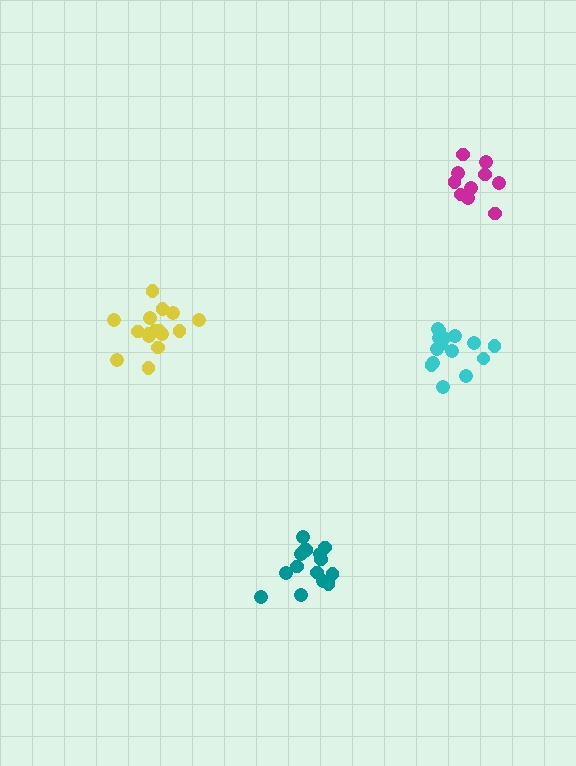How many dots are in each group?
Group 1: 15 dots, Group 2: 16 dots, Group 3: 10 dots, Group 4: 15 dots (56 total).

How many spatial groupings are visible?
There are 4 spatial groupings.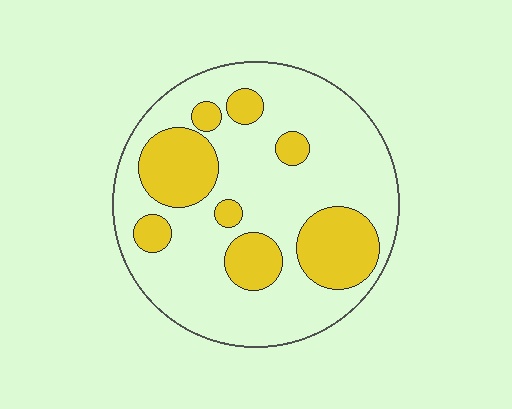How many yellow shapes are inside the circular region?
8.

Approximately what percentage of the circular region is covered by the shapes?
Approximately 30%.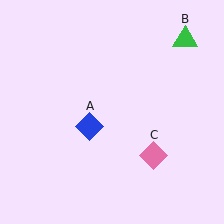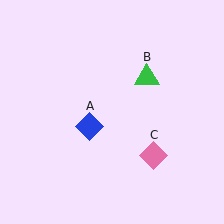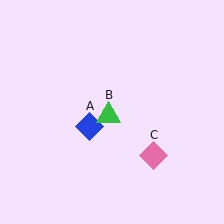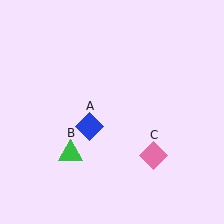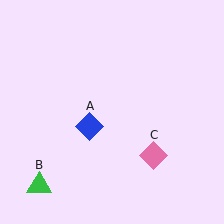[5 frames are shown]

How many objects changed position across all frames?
1 object changed position: green triangle (object B).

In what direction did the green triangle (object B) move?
The green triangle (object B) moved down and to the left.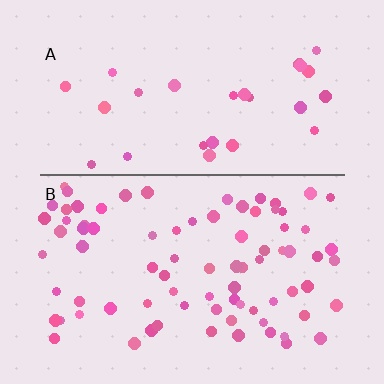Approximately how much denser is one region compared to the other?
Approximately 2.9× — region B over region A.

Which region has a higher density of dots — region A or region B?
B (the bottom).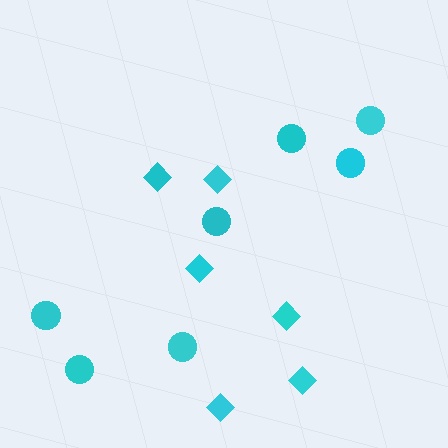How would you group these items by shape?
There are 2 groups: one group of circles (7) and one group of diamonds (6).